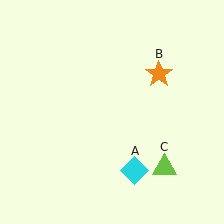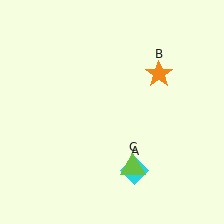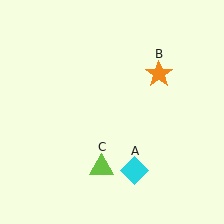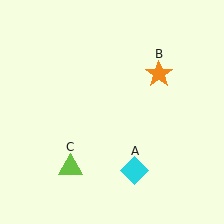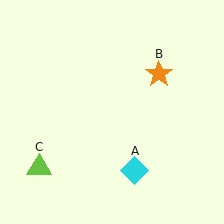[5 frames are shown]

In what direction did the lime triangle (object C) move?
The lime triangle (object C) moved left.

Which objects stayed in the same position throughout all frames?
Cyan diamond (object A) and orange star (object B) remained stationary.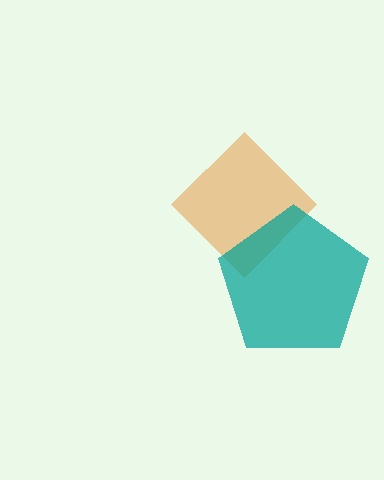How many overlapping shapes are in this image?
There are 2 overlapping shapes in the image.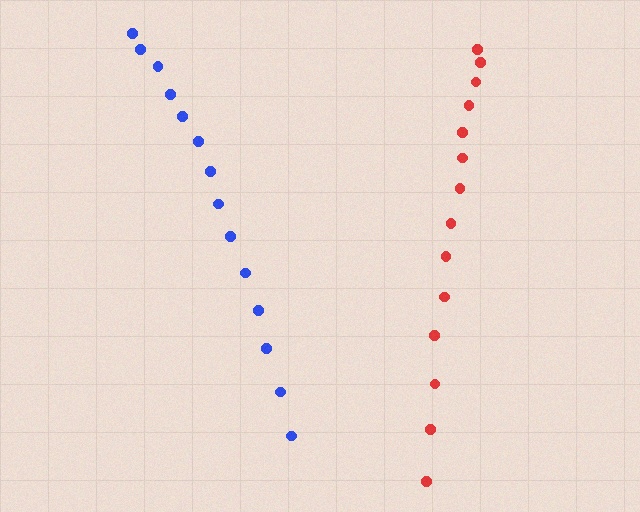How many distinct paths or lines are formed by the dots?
There are 2 distinct paths.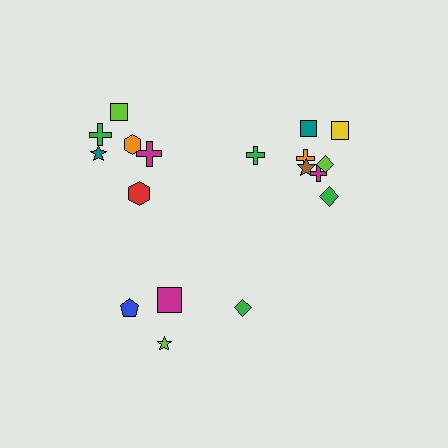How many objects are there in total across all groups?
There are 18 objects.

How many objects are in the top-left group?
There are 6 objects.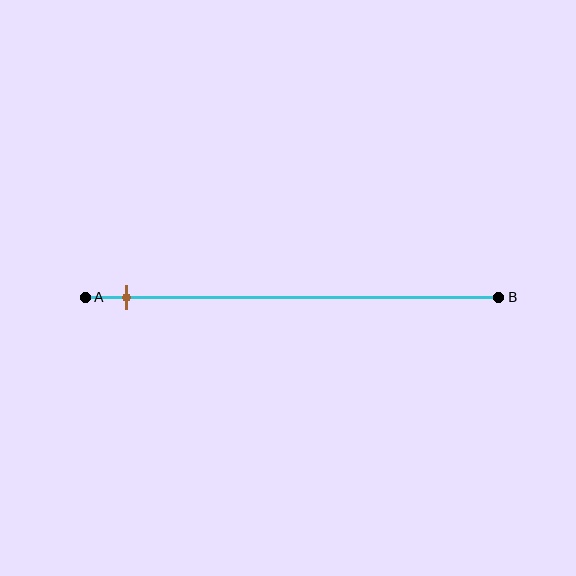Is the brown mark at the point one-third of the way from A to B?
No, the mark is at about 10% from A, not at the 33% one-third point.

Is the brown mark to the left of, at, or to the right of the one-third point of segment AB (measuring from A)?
The brown mark is to the left of the one-third point of segment AB.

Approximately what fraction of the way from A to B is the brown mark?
The brown mark is approximately 10% of the way from A to B.